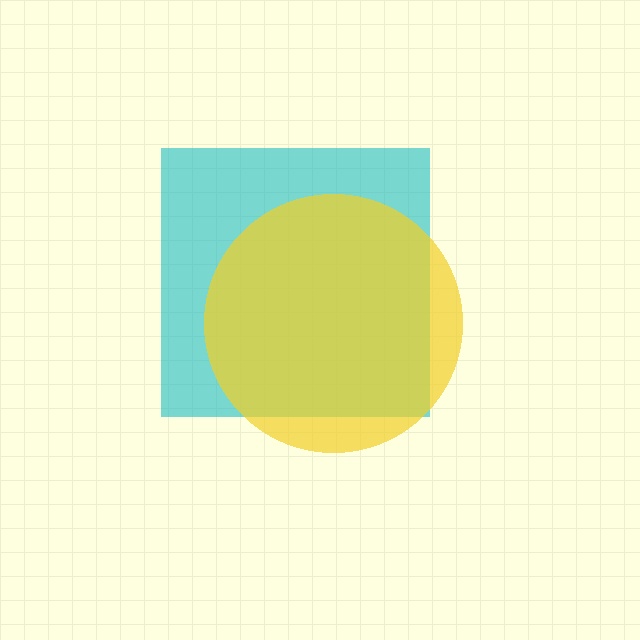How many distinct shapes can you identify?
There are 2 distinct shapes: a cyan square, a yellow circle.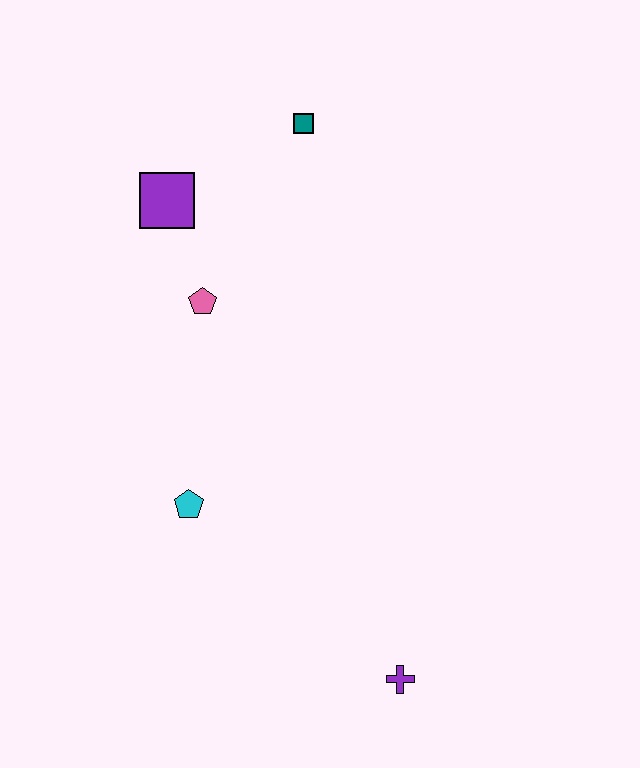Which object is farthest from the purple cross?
The teal square is farthest from the purple cross.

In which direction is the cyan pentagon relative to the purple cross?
The cyan pentagon is to the left of the purple cross.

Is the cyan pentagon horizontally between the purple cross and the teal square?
No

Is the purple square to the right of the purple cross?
No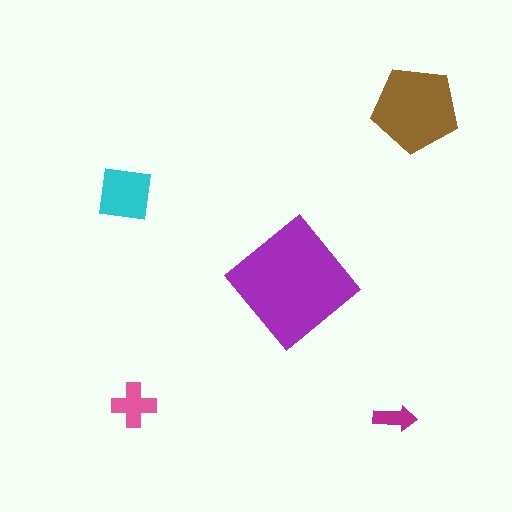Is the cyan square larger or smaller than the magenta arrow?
Larger.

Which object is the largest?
The purple diamond.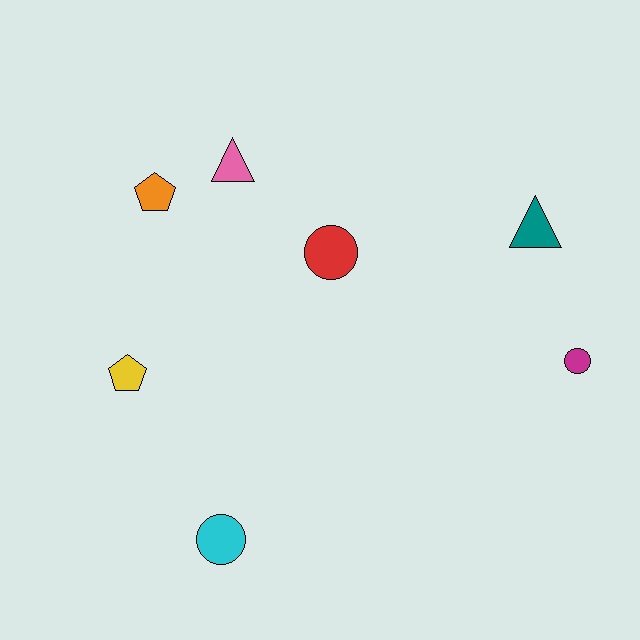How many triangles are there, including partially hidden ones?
There are 2 triangles.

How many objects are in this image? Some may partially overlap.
There are 7 objects.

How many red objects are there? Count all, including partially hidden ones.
There is 1 red object.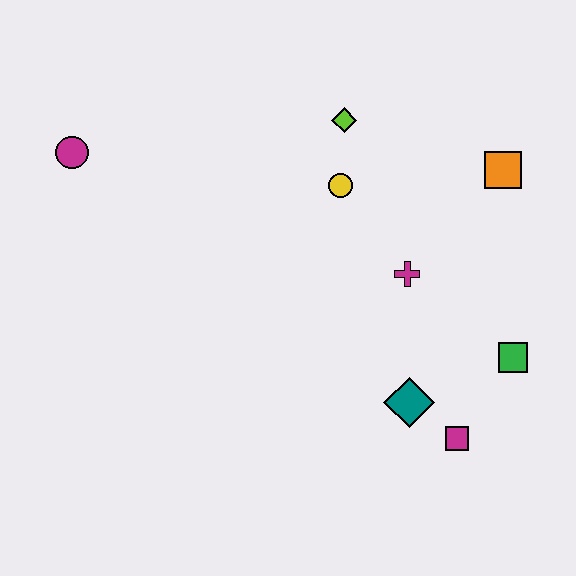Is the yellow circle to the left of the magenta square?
Yes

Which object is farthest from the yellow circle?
The magenta square is farthest from the yellow circle.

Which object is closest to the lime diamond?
The yellow circle is closest to the lime diamond.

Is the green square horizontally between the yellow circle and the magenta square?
No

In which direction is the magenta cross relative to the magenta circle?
The magenta cross is to the right of the magenta circle.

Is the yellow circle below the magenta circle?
Yes